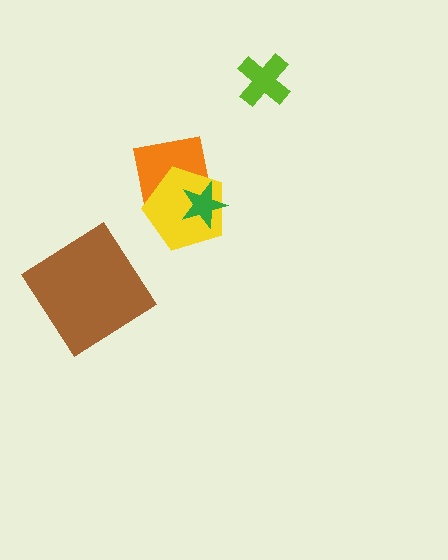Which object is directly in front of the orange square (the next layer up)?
The yellow pentagon is directly in front of the orange square.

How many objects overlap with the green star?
2 objects overlap with the green star.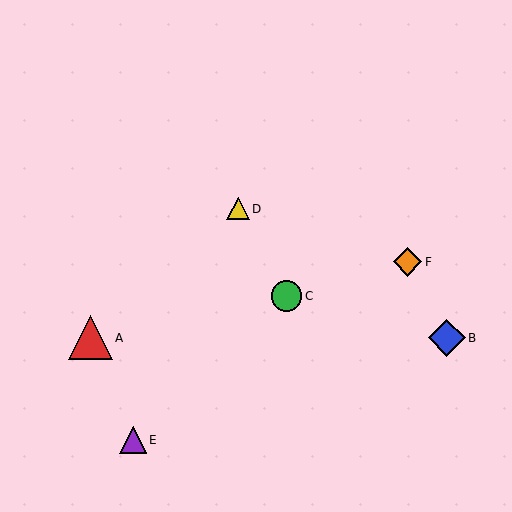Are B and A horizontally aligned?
Yes, both are at y≈338.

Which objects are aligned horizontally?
Objects A, B are aligned horizontally.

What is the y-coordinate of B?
Object B is at y≈338.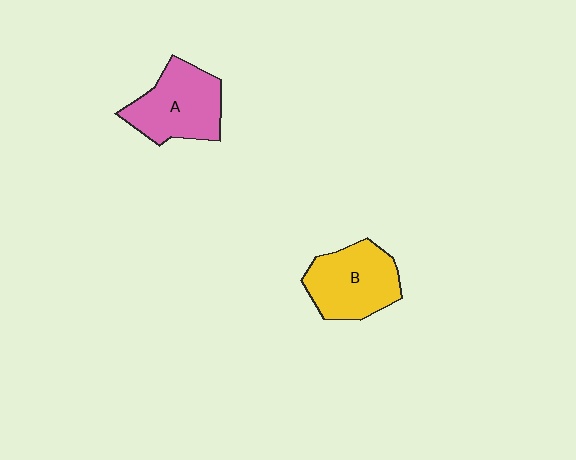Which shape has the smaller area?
Shape B (yellow).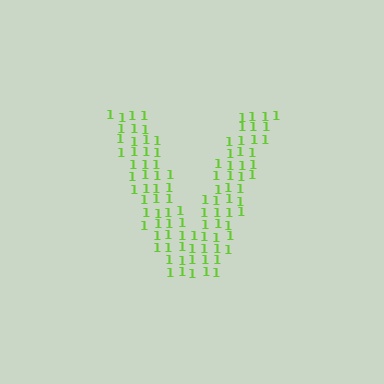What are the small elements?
The small elements are digit 1's.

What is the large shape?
The large shape is the letter V.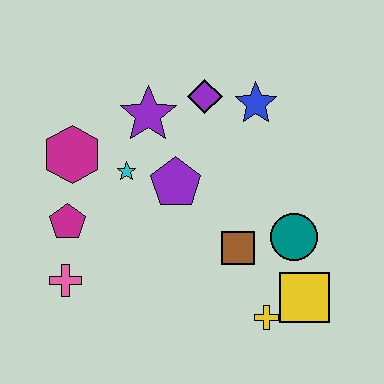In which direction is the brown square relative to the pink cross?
The brown square is to the right of the pink cross.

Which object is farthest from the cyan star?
The yellow square is farthest from the cyan star.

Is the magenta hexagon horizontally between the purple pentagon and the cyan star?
No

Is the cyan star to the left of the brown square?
Yes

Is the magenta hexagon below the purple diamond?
Yes